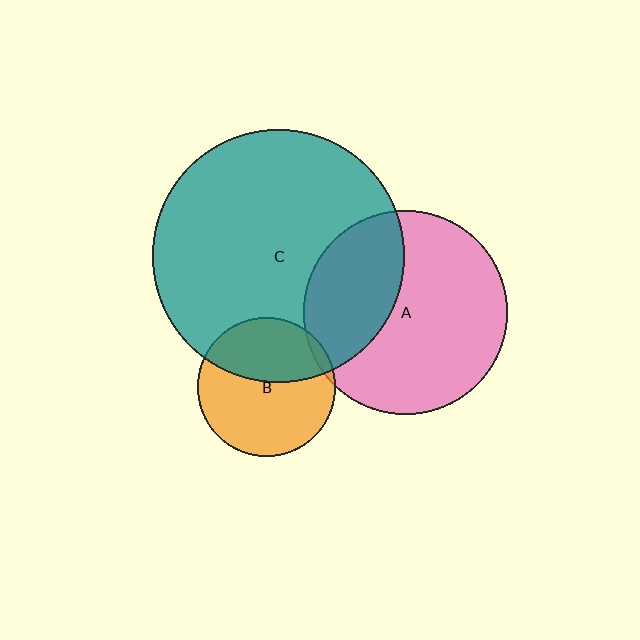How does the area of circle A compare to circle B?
Approximately 2.2 times.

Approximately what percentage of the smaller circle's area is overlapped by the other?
Approximately 5%.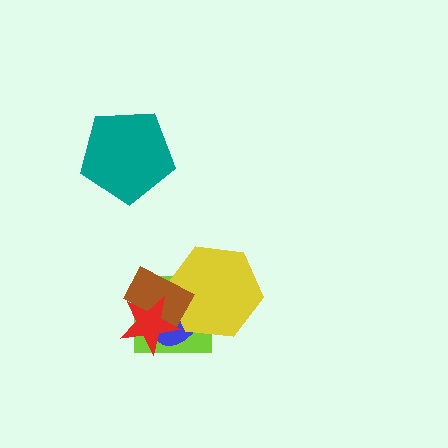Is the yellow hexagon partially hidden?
Yes, it is partially covered by another shape.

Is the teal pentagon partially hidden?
No, no other shape covers it.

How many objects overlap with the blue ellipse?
4 objects overlap with the blue ellipse.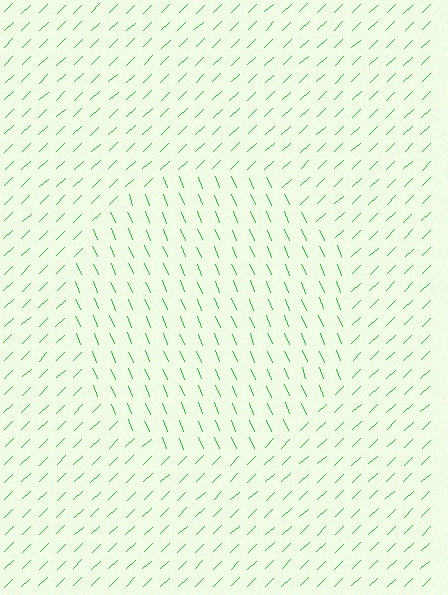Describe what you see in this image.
The image is filled with small green line segments. A circle region in the image has lines oriented differently from the surrounding lines, creating a visible texture boundary.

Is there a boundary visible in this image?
Yes, there is a texture boundary formed by a change in line orientation.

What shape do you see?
I see a circle.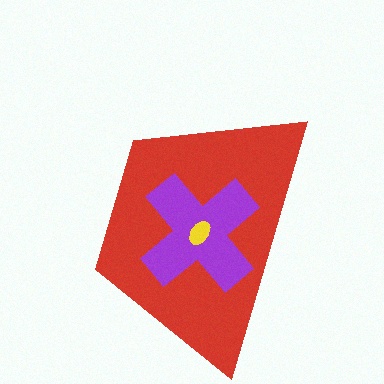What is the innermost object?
The yellow ellipse.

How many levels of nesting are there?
3.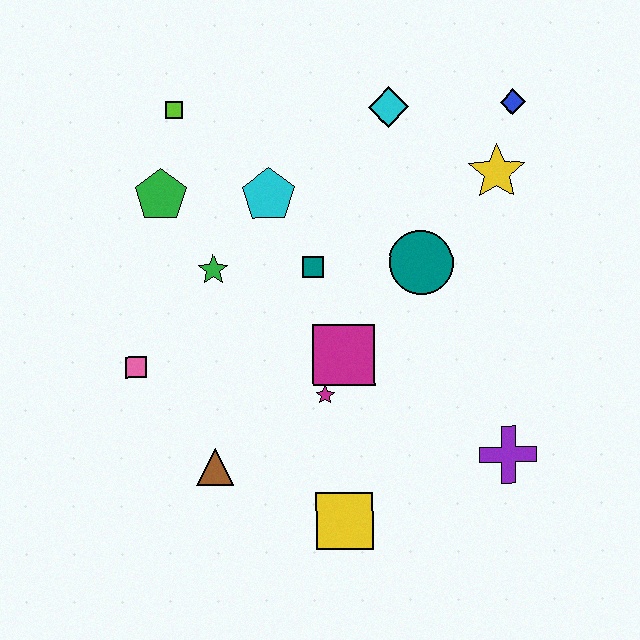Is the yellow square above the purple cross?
No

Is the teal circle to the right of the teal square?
Yes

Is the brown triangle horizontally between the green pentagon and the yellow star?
Yes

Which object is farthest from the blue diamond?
The brown triangle is farthest from the blue diamond.